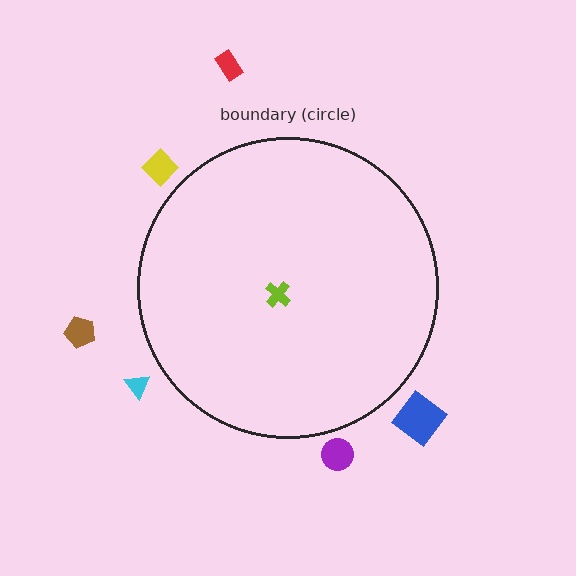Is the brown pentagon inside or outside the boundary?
Outside.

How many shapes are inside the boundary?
1 inside, 6 outside.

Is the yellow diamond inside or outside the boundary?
Outside.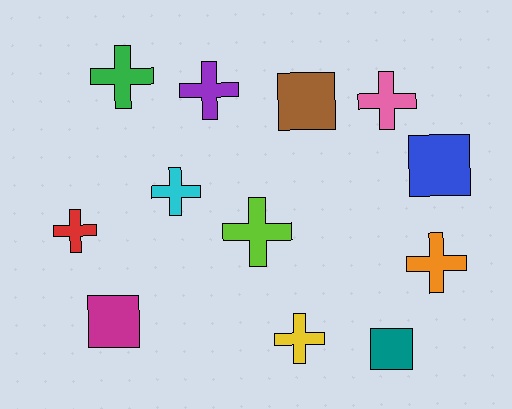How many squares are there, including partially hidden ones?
There are 4 squares.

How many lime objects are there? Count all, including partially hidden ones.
There is 1 lime object.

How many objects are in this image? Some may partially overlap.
There are 12 objects.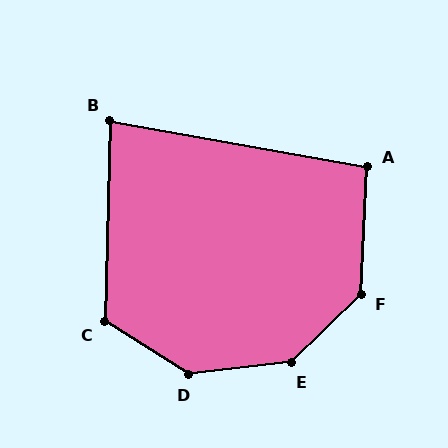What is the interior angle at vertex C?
Approximately 121 degrees (obtuse).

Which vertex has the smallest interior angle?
B, at approximately 81 degrees.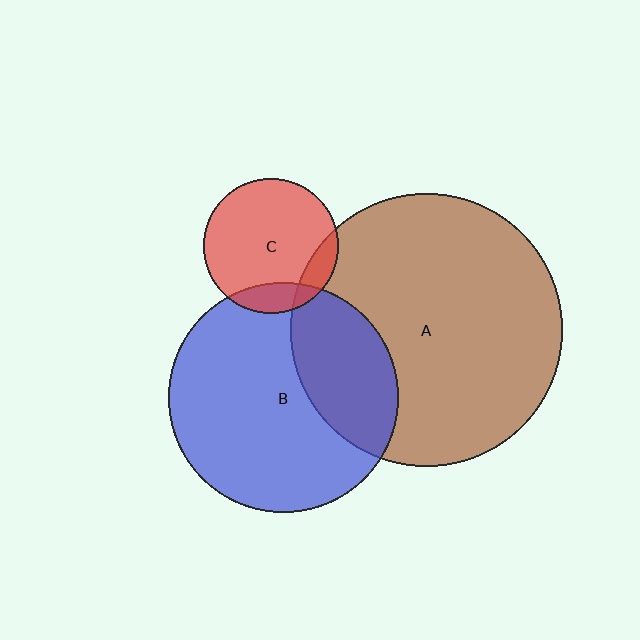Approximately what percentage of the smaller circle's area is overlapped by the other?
Approximately 10%.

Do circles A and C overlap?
Yes.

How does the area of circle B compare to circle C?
Approximately 2.9 times.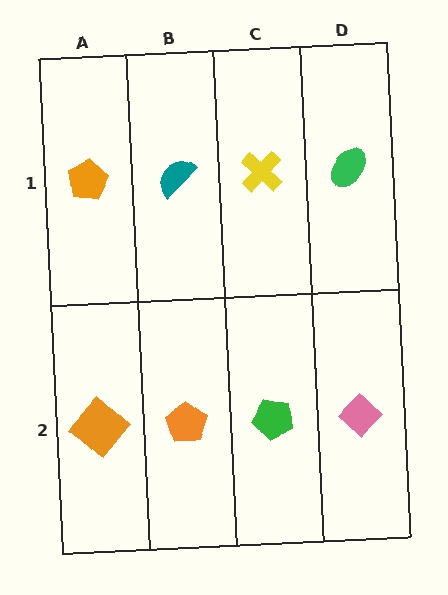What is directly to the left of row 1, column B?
An orange pentagon.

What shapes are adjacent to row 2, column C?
A yellow cross (row 1, column C), an orange pentagon (row 2, column B), a pink diamond (row 2, column D).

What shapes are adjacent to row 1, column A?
An orange diamond (row 2, column A), a teal semicircle (row 1, column B).